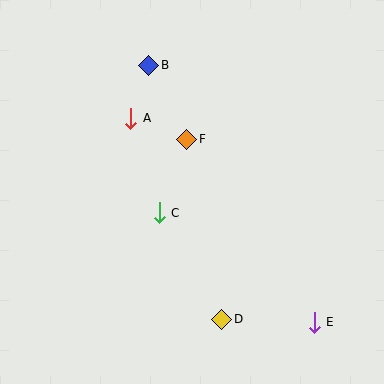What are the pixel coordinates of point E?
Point E is at (314, 322).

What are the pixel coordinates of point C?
Point C is at (159, 213).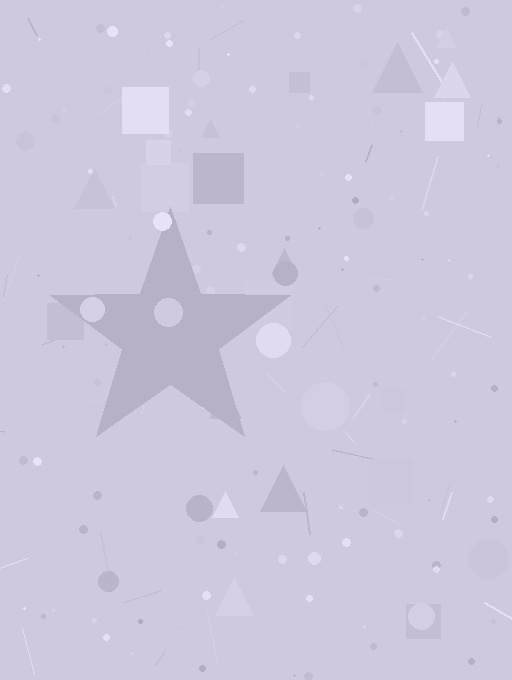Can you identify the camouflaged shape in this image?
The camouflaged shape is a star.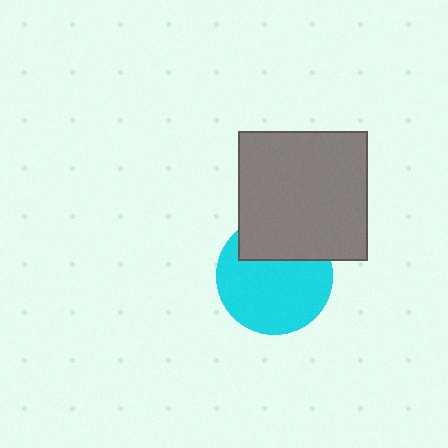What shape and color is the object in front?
The object in front is a gray square.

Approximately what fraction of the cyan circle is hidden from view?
Roughly 31% of the cyan circle is hidden behind the gray square.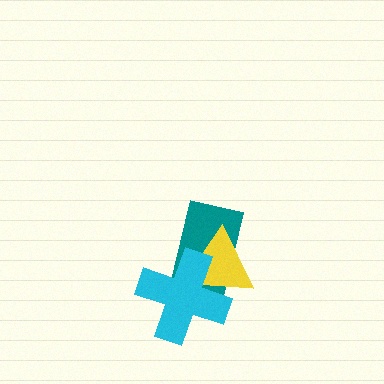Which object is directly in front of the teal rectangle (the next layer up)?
The yellow triangle is directly in front of the teal rectangle.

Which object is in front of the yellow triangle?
The cyan cross is in front of the yellow triangle.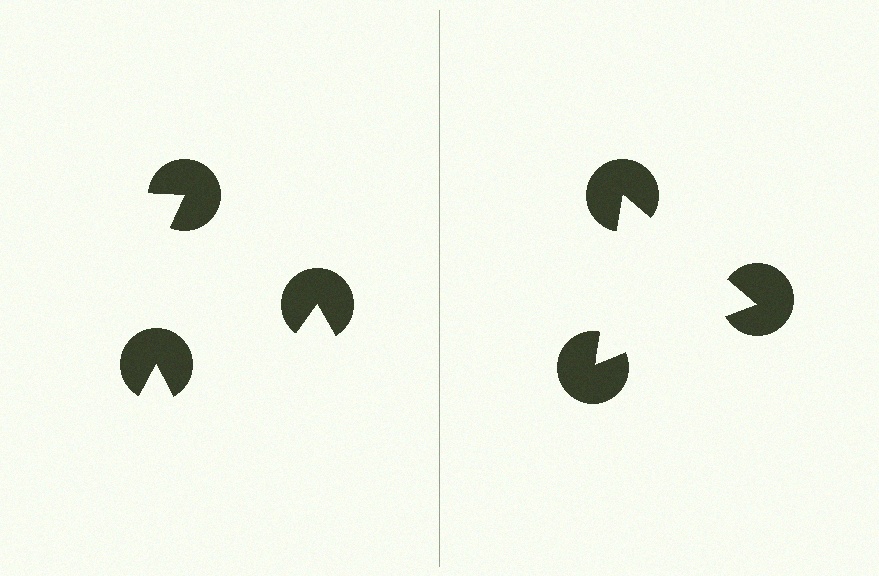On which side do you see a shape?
An illusory triangle appears on the right side. On the left side the wedge cuts are rotated, so no coherent shape forms.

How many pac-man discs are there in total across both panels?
6 — 3 on each side.